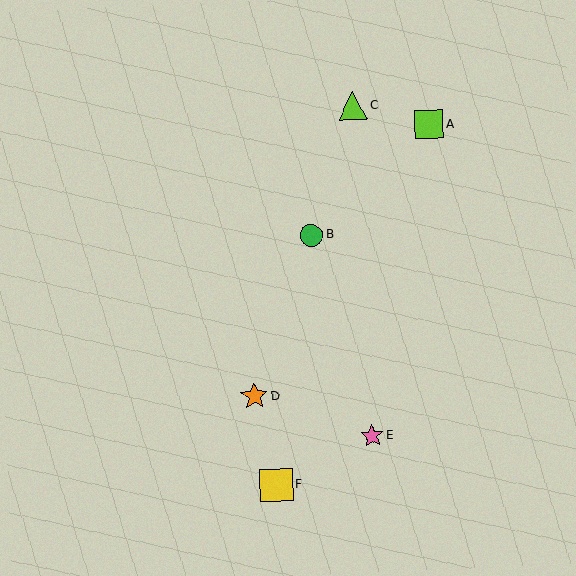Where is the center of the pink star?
The center of the pink star is at (372, 436).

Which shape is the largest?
The yellow square (labeled F) is the largest.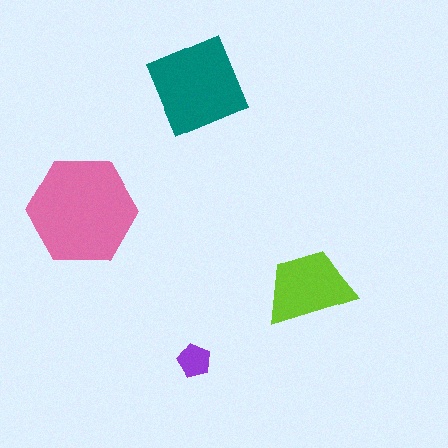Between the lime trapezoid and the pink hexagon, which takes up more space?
The pink hexagon.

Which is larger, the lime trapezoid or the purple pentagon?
The lime trapezoid.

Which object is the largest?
The pink hexagon.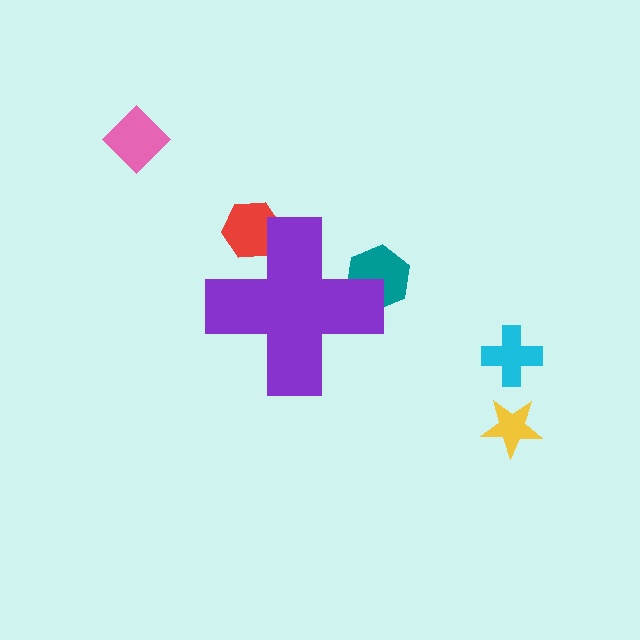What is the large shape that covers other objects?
A purple cross.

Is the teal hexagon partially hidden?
Yes, the teal hexagon is partially hidden behind the purple cross.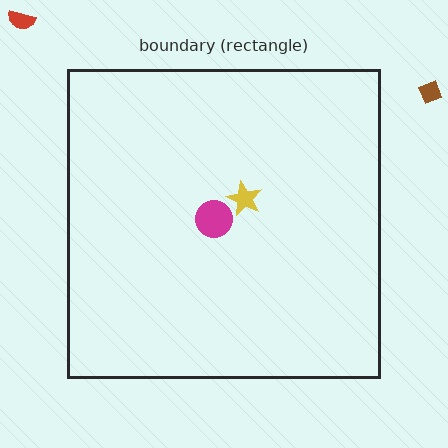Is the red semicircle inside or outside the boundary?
Outside.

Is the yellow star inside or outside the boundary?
Inside.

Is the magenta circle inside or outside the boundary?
Inside.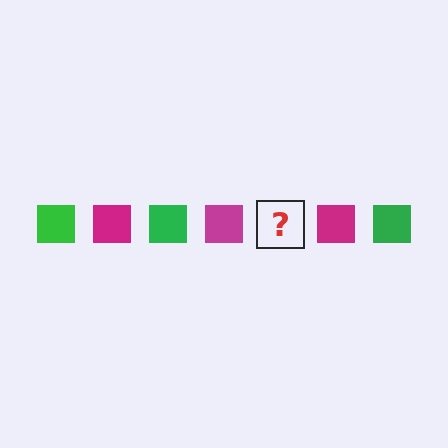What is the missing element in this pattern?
The missing element is a green square.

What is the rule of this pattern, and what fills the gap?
The rule is that the pattern cycles through green, magenta squares. The gap should be filled with a green square.